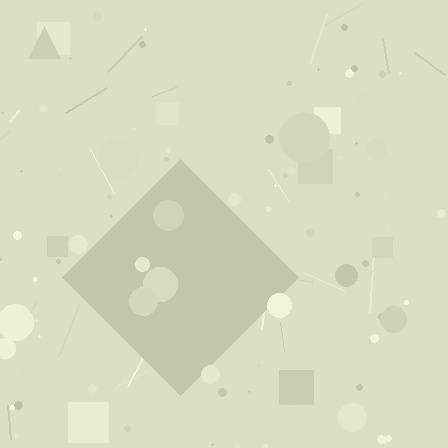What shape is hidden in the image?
A diamond is hidden in the image.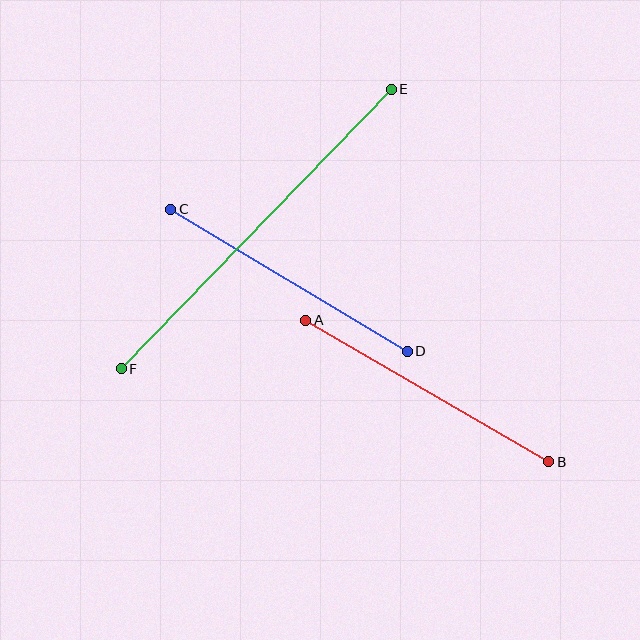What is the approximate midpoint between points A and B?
The midpoint is at approximately (427, 391) pixels.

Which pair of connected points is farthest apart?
Points E and F are farthest apart.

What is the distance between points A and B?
The distance is approximately 281 pixels.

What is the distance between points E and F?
The distance is approximately 389 pixels.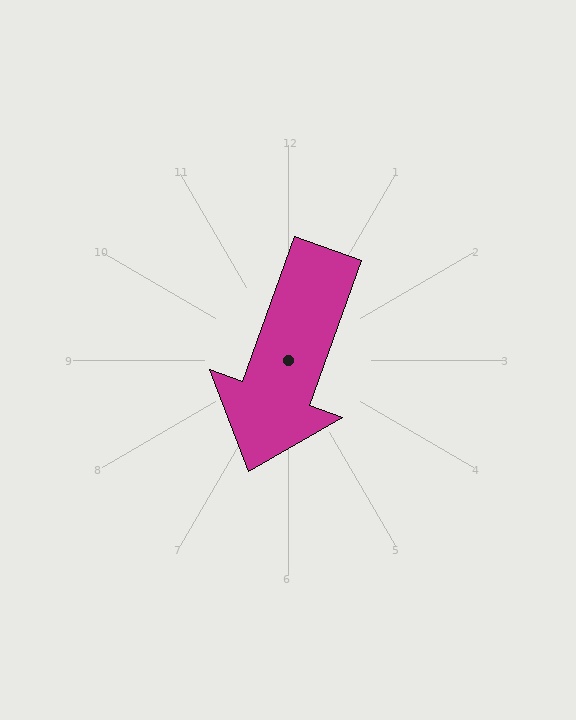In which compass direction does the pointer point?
South.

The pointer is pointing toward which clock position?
Roughly 7 o'clock.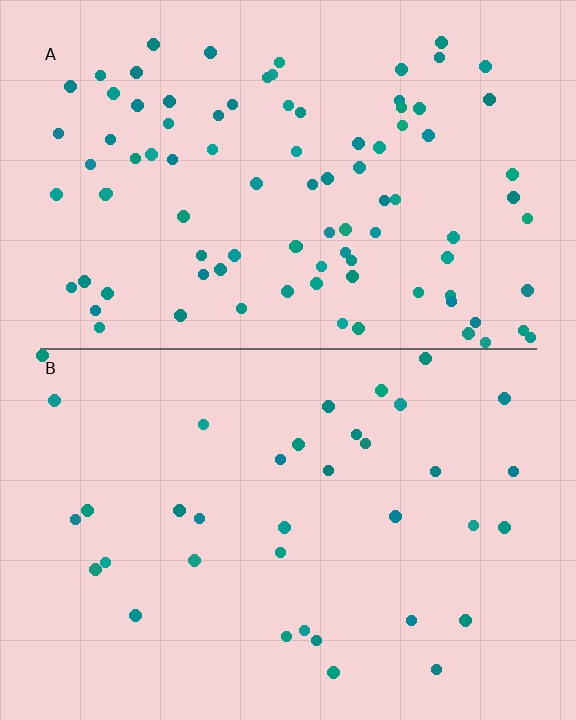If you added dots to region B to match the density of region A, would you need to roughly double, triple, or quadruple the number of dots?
Approximately triple.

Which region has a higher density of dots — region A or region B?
A (the top).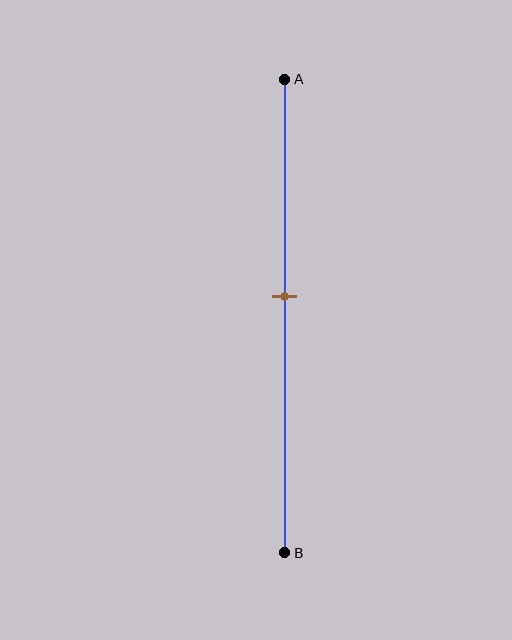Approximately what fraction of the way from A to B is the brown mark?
The brown mark is approximately 45% of the way from A to B.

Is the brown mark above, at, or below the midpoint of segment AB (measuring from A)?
The brown mark is above the midpoint of segment AB.